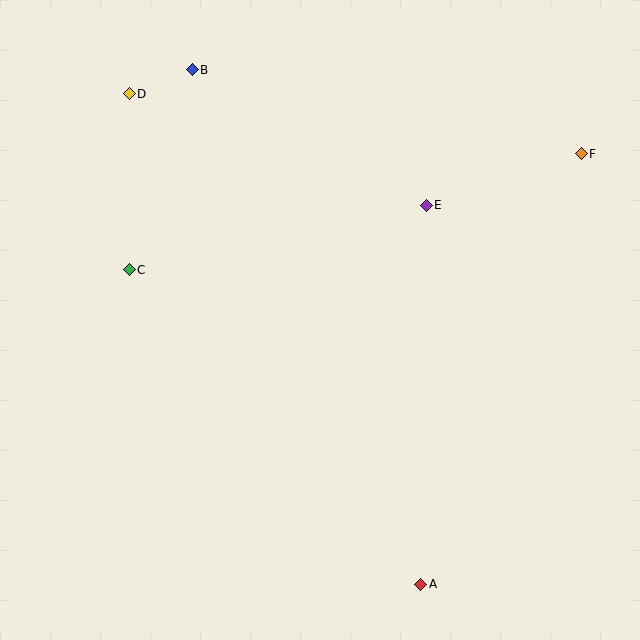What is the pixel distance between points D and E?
The distance between D and E is 317 pixels.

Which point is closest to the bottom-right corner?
Point A is closest to the bottom-right corner.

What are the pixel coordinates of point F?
Point F is at (581, 154).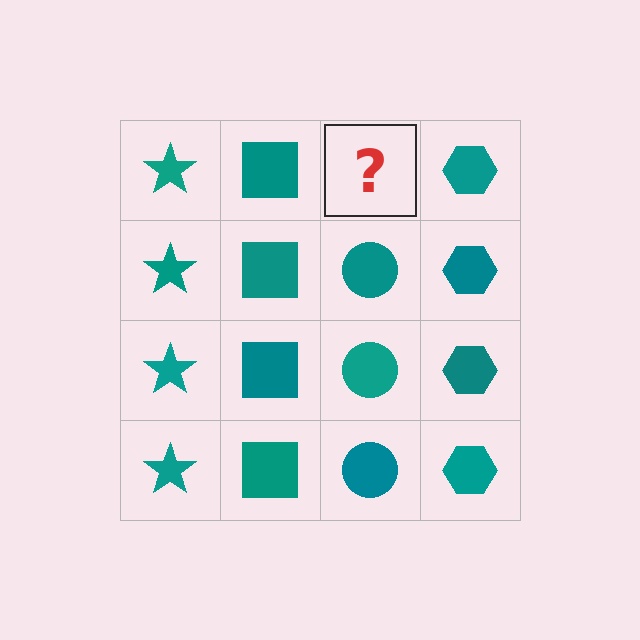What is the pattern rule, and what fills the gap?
The rule is that each column has a consistent shape. The gap should be filled with a teal circle.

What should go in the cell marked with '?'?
The missing cell should contain a teal circle.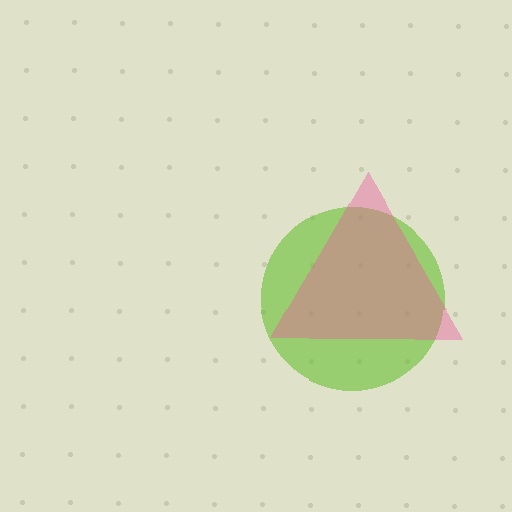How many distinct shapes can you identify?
There are 2 distinct shapes: a lime circle, a pink triangle.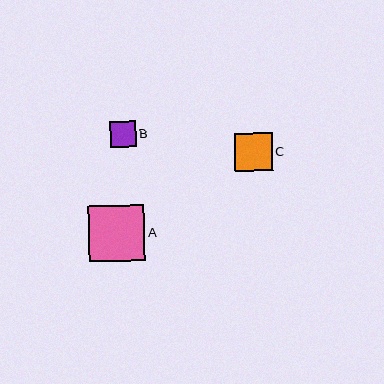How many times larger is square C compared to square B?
Square C is approximately 1.5 times the size of square B.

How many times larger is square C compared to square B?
Square C is approximately 1.5 times the size of square B.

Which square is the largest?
Square A is the largest with a size of approximately 56 pixels.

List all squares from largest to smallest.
From largest to smallest: A, C, B.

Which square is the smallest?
Square B is the smallest with a size of approximately 26 pixels.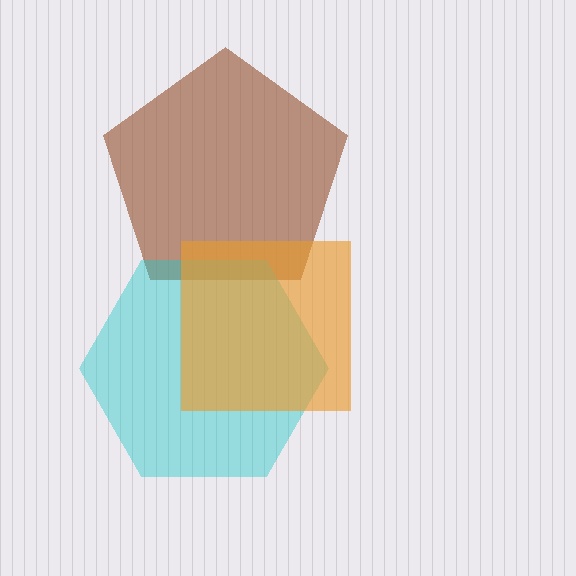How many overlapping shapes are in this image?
There are 3 overlapping shapes in the image.